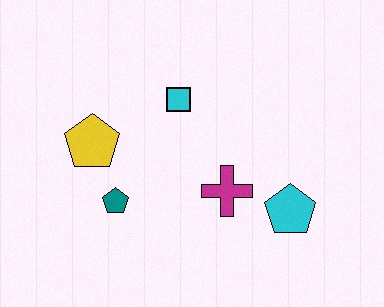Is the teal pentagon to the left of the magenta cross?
Yes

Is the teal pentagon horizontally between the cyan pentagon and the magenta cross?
No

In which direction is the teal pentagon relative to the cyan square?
The teal pentagon is below the cyan square.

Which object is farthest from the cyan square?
The cyan pentagon is farthest from the cyan square.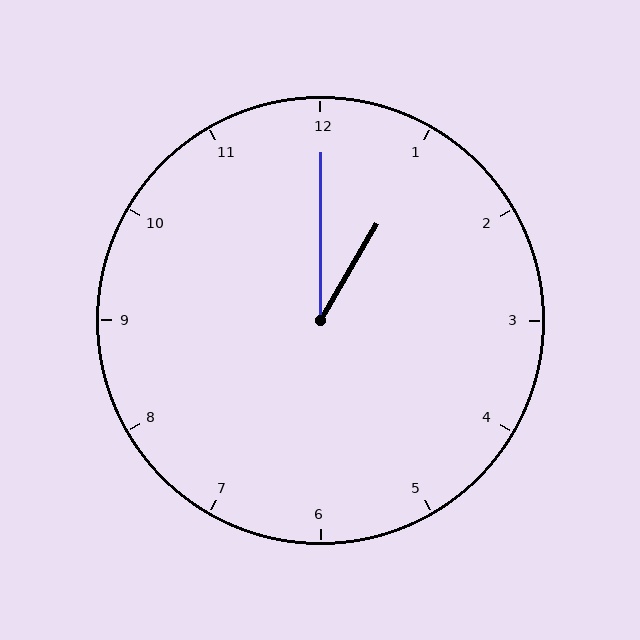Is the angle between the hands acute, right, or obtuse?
It is acute.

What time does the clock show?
1:00.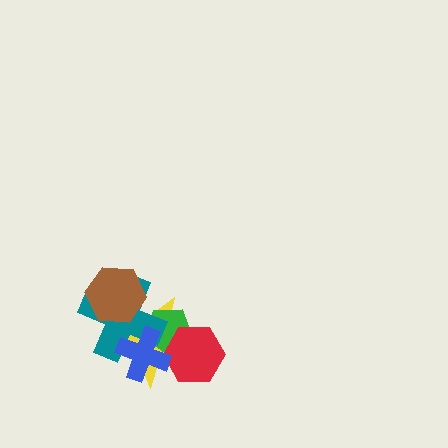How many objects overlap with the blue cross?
4 objects overlap with the blue cross.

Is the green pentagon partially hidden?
Yes, it is partially covered by another shape.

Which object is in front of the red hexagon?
The blue cross is in front of the red hexagon.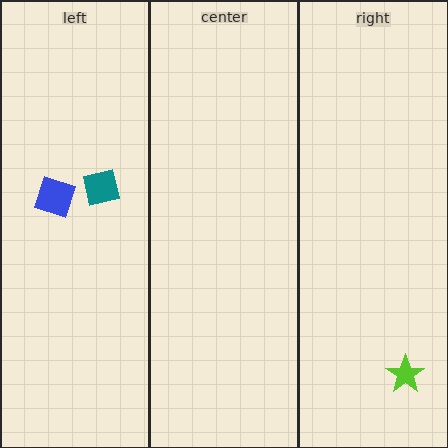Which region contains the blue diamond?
The left region.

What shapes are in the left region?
The teal square, the blue diamond.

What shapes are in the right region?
The lime star.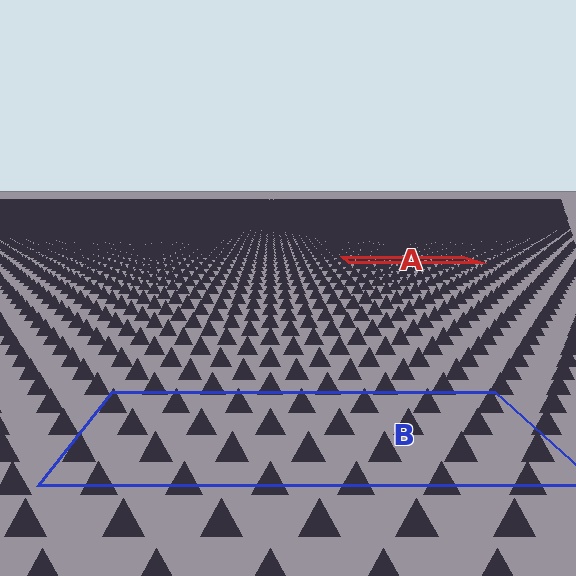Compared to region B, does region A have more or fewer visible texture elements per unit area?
Region A has more texture elements per unit area — they are packed more densely because it is farther away.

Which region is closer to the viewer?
Region B is closer. The texture elements there are larger and more spread out.